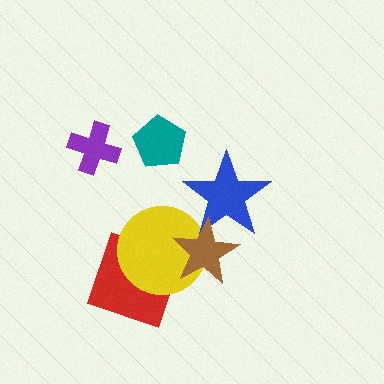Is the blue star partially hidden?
Yes, it is partially covered by another shape.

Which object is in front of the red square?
The yellow circle is in front of the red square.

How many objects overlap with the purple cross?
0 objects overlap with the purple cross.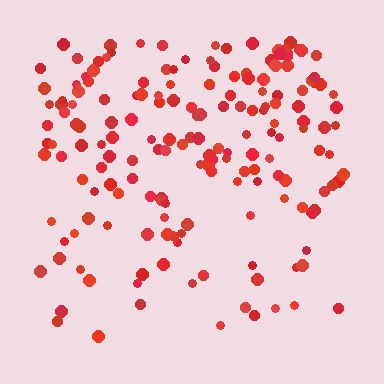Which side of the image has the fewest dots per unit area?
The bottom.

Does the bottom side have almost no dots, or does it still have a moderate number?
Still a moderate number, just noticeably fewer than the top.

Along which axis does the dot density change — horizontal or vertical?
Vertical.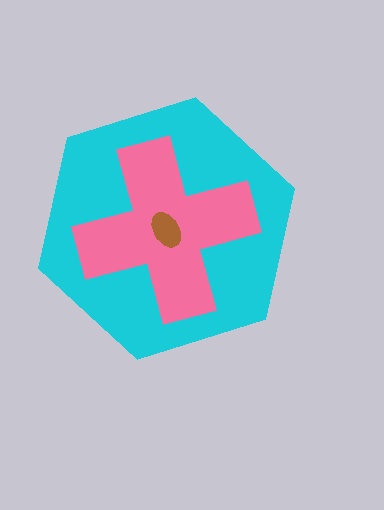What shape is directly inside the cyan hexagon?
The pink cross.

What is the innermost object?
The brown ellipse.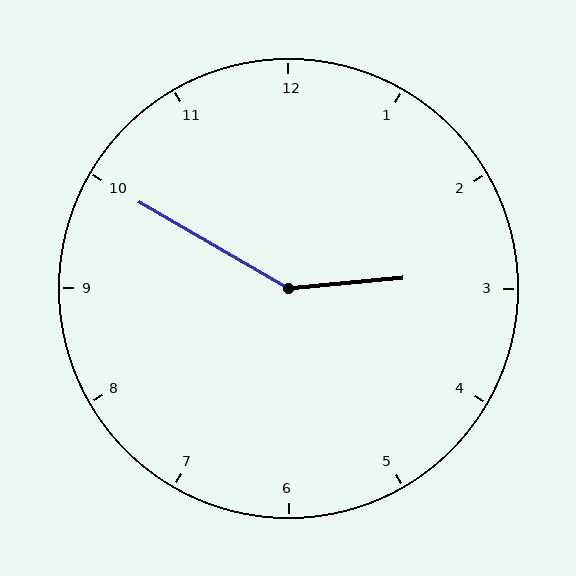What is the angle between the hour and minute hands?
Approximately 145 degrees.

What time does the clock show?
2:50.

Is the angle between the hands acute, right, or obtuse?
It is obtuse.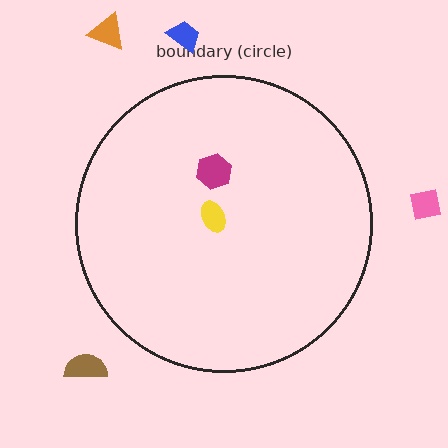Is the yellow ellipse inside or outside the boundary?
Inside.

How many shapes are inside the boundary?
2 inside, 4 outside.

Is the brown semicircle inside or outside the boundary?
Outside.